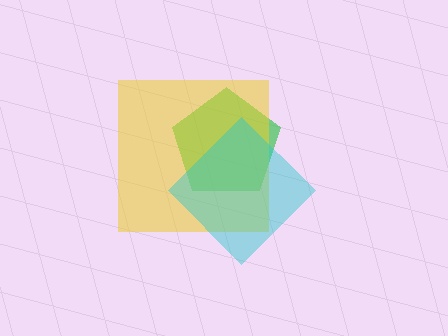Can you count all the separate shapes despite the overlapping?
Yes, there are 3 separate shapes.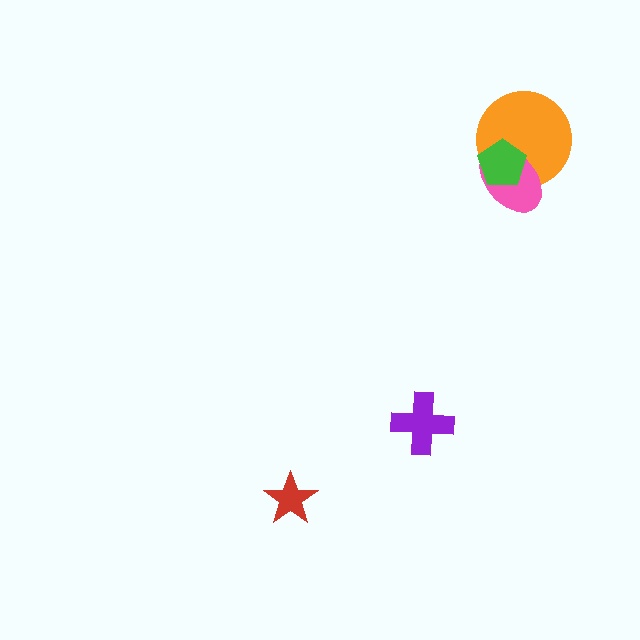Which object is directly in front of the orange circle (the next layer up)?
The pink ellipse is directly in front of the orange circle.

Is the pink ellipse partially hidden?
Yes, it is partially covered by another shape.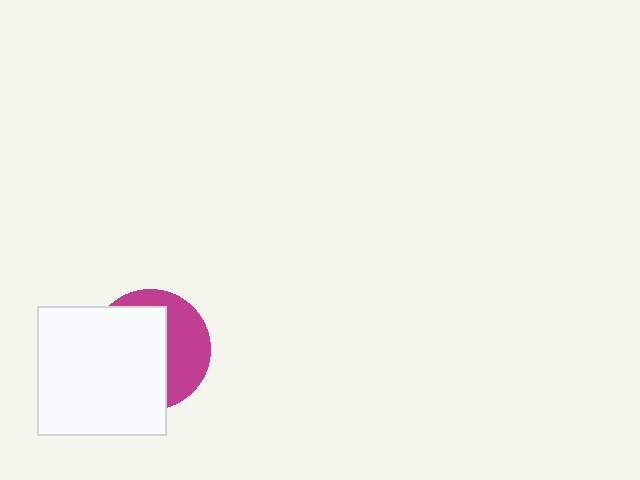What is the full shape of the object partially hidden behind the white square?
The partially hidden object is a magenta circle.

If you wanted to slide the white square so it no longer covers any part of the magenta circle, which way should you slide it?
Slide it left — that is the most direct way to separate the two shapes.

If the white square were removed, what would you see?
You would see the complete magenta circle.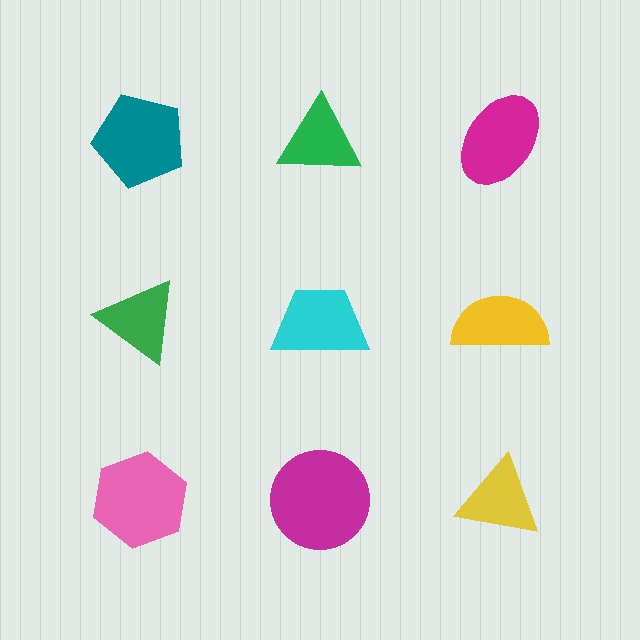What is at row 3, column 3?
A yellow triangle.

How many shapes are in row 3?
3 shapes.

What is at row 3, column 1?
A pink hexagon.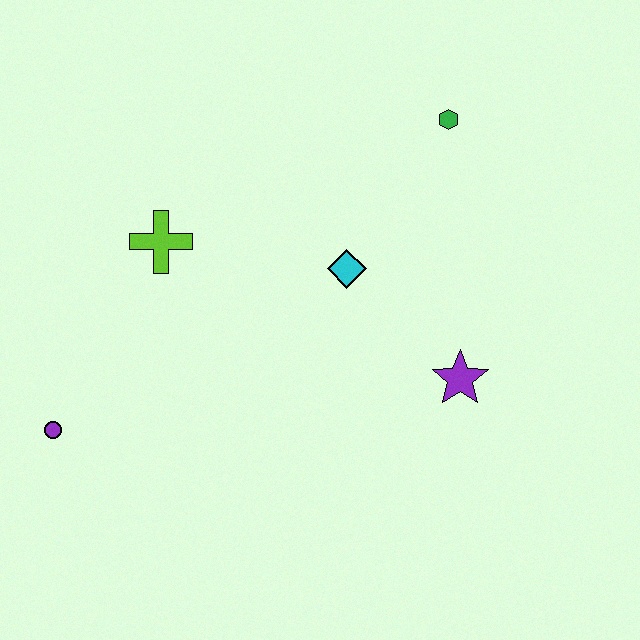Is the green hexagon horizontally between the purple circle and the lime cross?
No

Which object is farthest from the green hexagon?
The purple circle is farthest from the green hexagon.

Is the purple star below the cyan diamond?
Yes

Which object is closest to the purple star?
The cyan diamond is closest to the purple star.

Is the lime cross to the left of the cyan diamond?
Yes